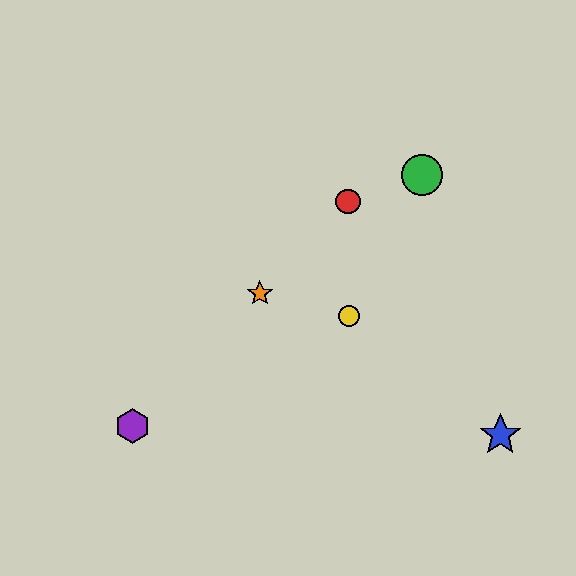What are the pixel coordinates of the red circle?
The red circle is at (348, 201).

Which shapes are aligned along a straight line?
The red circle, the purple hexagon, the orange star are aligned along a straight line.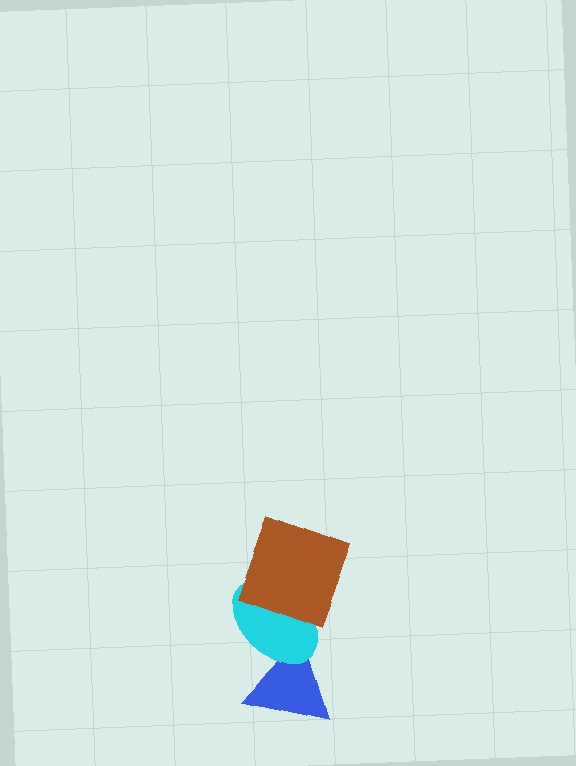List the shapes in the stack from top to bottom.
From top to bottom: the brown square, the cyan ellipse, the blue triangle.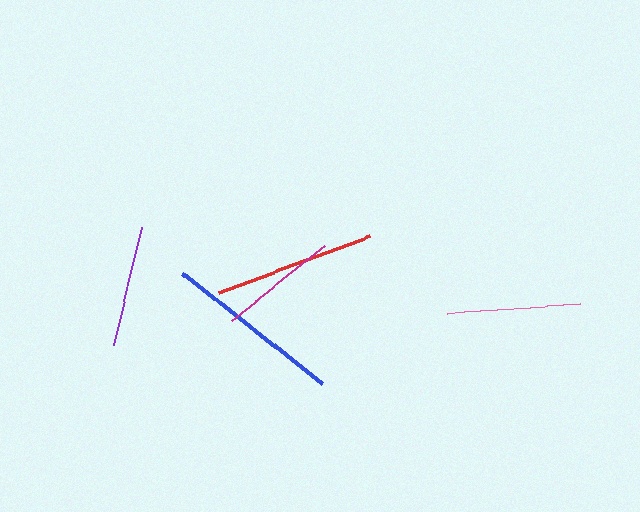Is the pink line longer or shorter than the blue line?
The blue line is longer than the pink line.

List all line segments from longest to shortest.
From longest to shortest: blue, red, pink, purple, magenta.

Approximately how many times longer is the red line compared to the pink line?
The red line is approximately 1.2 times the length of the pink line.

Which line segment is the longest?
The blue line is the longest at approximately 179 pixels.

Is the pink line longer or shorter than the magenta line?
The pink line is longer than the magenta line.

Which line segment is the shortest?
The magenta line is the shortest at approximately 119 pixels.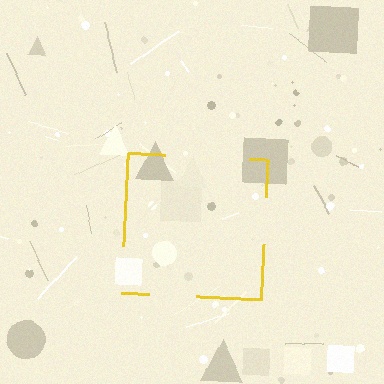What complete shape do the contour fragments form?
The contour fragments form a square.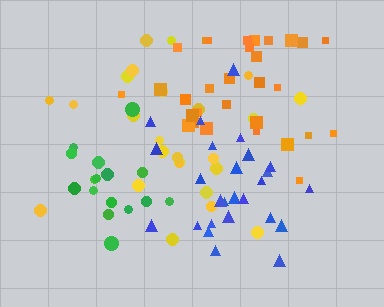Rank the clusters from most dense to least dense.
green, blue, orange, yellow.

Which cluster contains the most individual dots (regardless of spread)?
Orange (30).